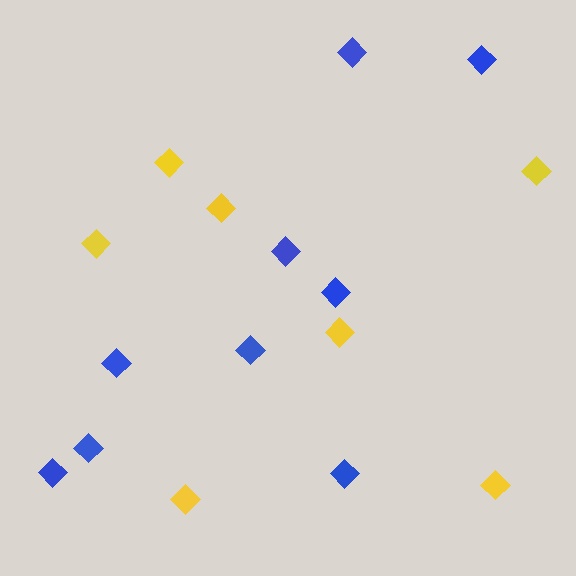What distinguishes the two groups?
There are 2 groups: one group of yellow diamonds (7) and one group of blue diamonds (9).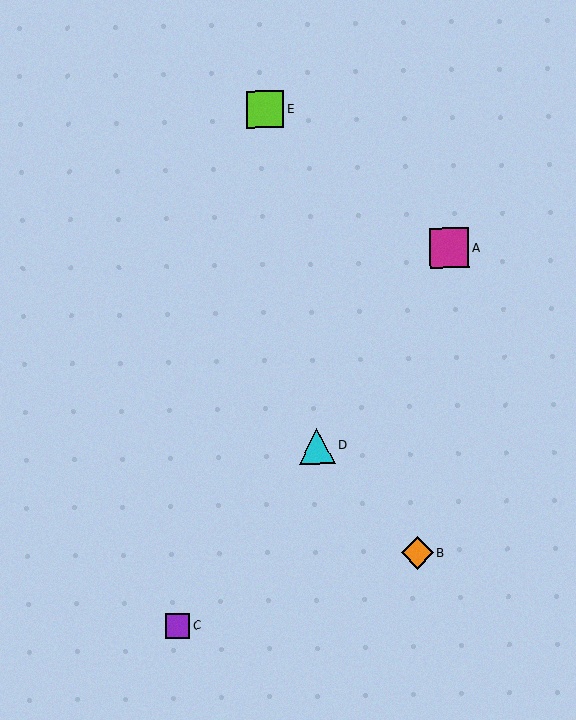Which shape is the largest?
The magenta square (labeled A) is the largest.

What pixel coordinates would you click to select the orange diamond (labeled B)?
Click at (417, 553) to select the orange diamond B.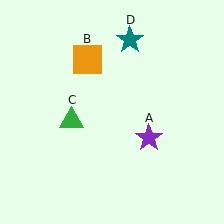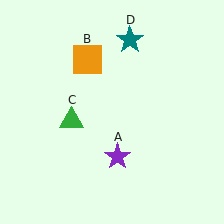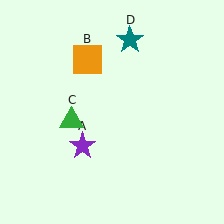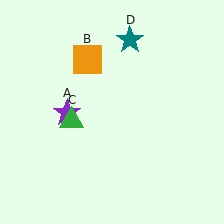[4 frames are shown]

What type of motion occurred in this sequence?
The purple star (object A) rotated clockwise around the center of the scene.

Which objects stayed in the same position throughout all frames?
Orange square (object B) and green triangle (object C) and teal star (object D) remained stationary.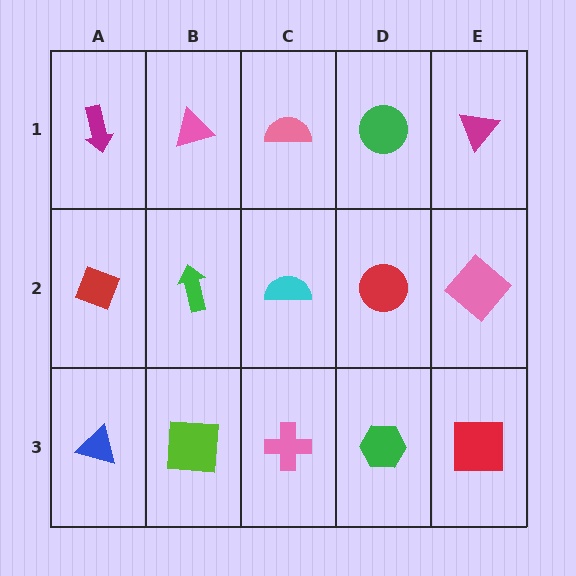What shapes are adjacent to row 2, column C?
A pink semicircle (row 1, column C), a pink cross (row 3, column C), a green arrow (row 2, column B), a red circle (row 2, column D).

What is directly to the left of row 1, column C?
A pink triangle.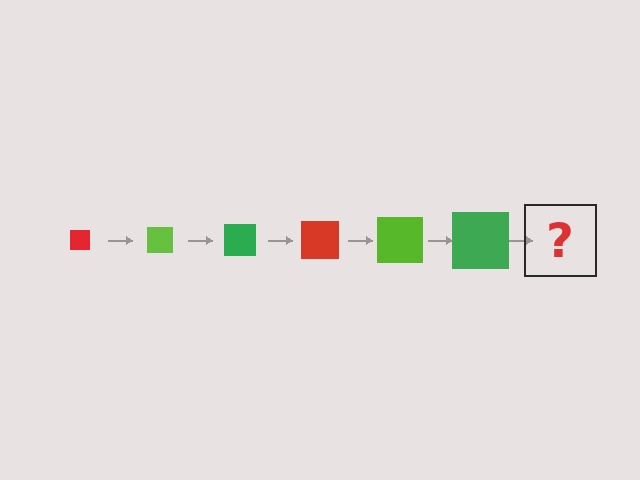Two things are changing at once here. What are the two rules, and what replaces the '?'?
The two rules are that the square grows larger each step and the color cycles through red, lime, and green. The '?' should be a red square, larger than the previous one.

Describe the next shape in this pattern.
It should be a red square, larger than the previous one.